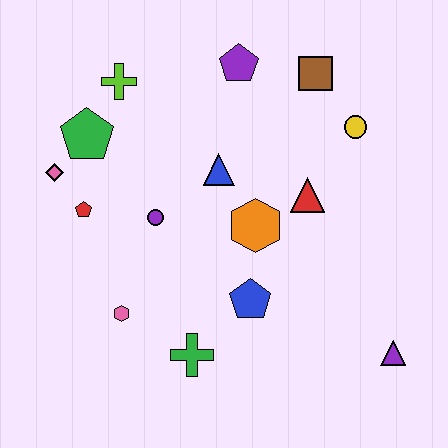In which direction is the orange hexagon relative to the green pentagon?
The orange hexagon is to the right of the green pentagon.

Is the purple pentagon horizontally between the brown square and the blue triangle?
Yes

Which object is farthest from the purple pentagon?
The purple triangle is farthest from the purple pentagon.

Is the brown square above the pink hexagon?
Yes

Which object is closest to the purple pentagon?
The brown square is closest to the purple pentagon.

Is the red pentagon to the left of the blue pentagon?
Yes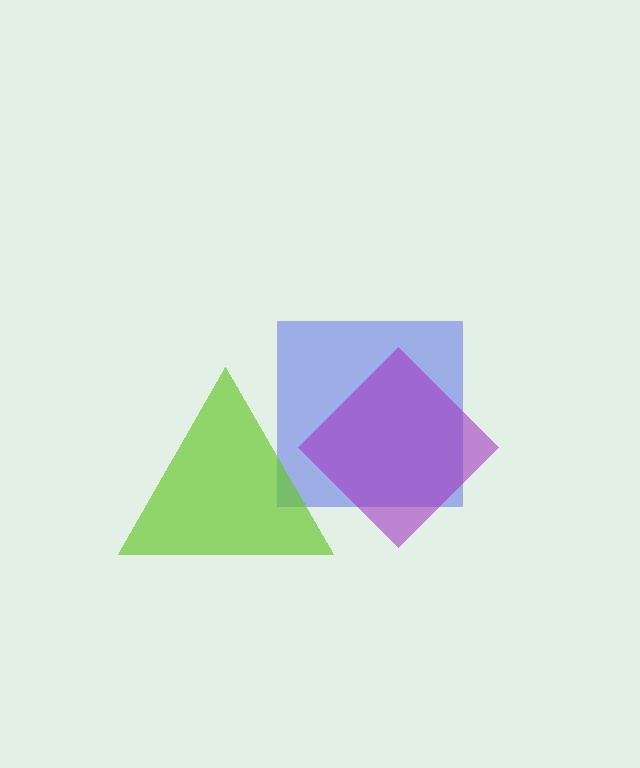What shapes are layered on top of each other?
The layered shapes are: a blue square, a lime triangle, a purple diamond.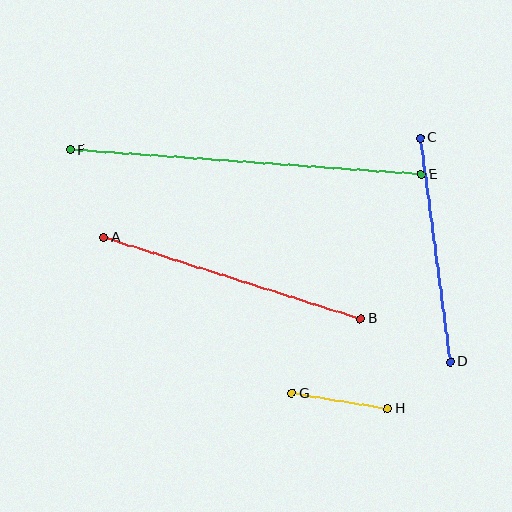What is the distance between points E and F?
The distance is approximately 352 pixels.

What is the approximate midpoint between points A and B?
The midpoint is at approximately (232, 278) pixels.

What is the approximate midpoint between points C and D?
The midpoint is at approximately (435, 250) pixels.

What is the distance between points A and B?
The distance is approximately 270 pixels.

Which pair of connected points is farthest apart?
Points E and F are farthest apart.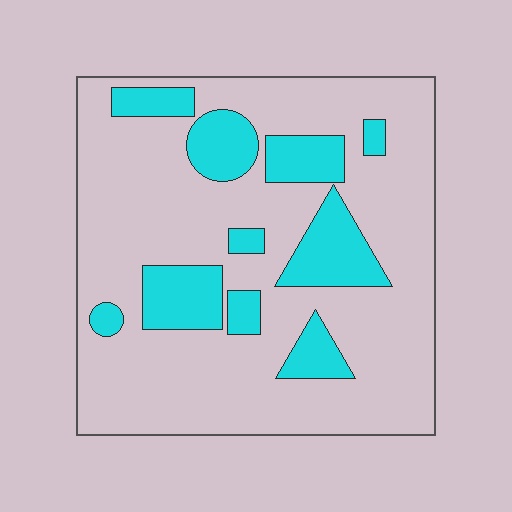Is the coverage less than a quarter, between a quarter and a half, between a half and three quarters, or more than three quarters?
Less than a quarter.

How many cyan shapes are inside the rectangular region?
10.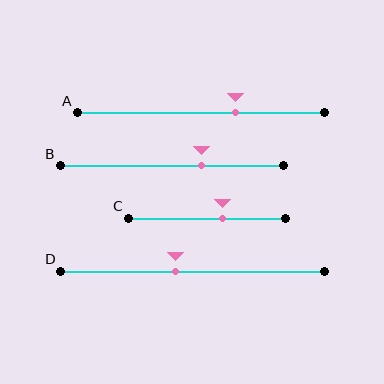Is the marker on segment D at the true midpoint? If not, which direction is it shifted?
No, the marker on segment D is shifted to the left by about 6% of the segment length.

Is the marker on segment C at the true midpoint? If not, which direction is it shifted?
No, the marker on segment C is shifted to the right by about 10% of the segment length.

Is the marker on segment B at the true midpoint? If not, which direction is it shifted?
No, the marker on segment B is shifted to the right by about 13% of the segment length.